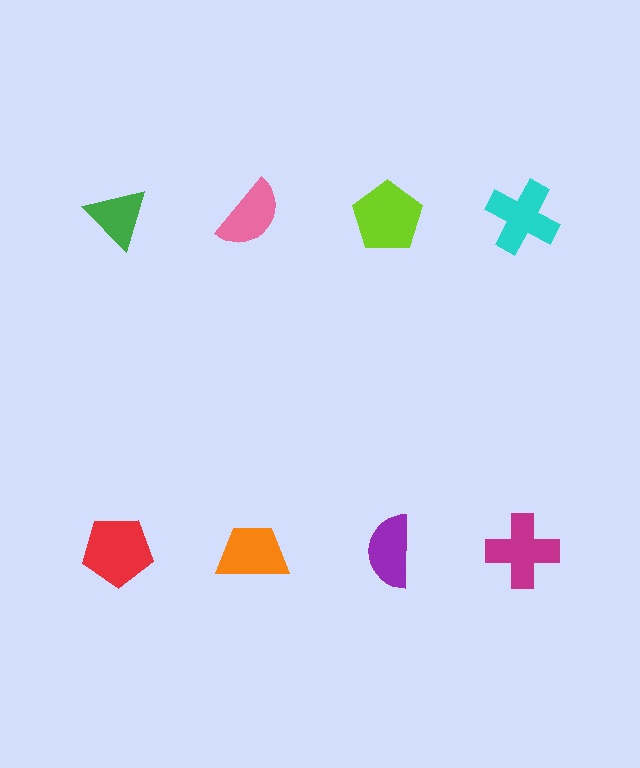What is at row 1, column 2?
A pink semicircle.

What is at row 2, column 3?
A purple semicircle.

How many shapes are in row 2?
4 shapes.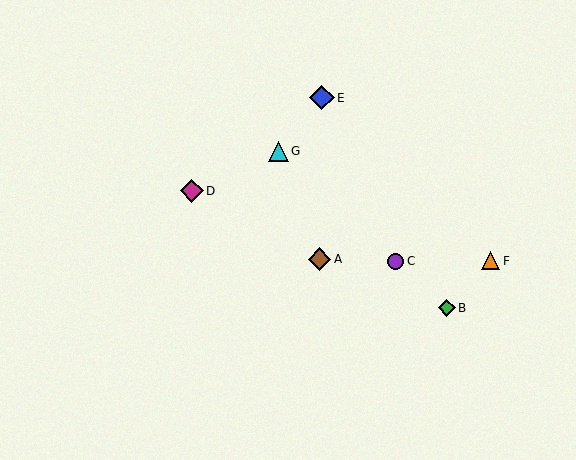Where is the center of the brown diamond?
The center of the brown diamond is at (320, 259).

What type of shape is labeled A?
Shape A is a brown diamond.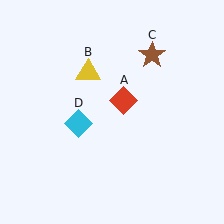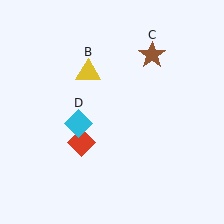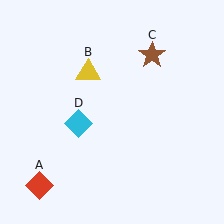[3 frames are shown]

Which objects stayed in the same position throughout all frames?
Yellow triangle (object B) and brown star (object C) and cyan diamond (object D) remained stationary.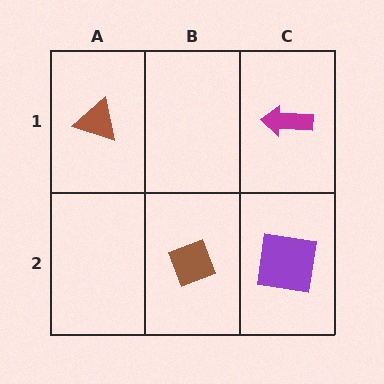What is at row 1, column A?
A brown triangle.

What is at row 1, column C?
A magenta arrow.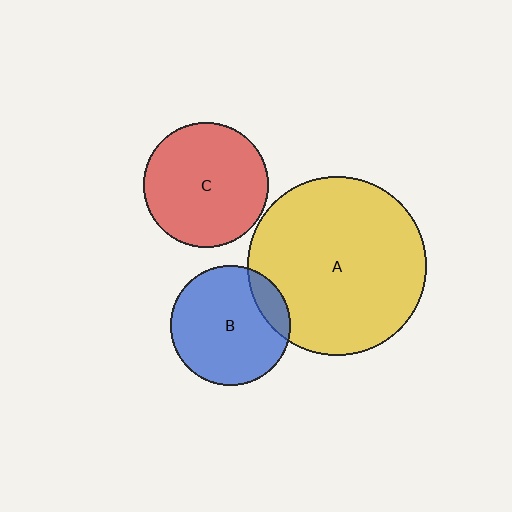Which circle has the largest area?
Circle A (yellow).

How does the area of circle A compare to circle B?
Approximately 2.2 times.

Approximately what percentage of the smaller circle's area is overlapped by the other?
Approximately 15%.